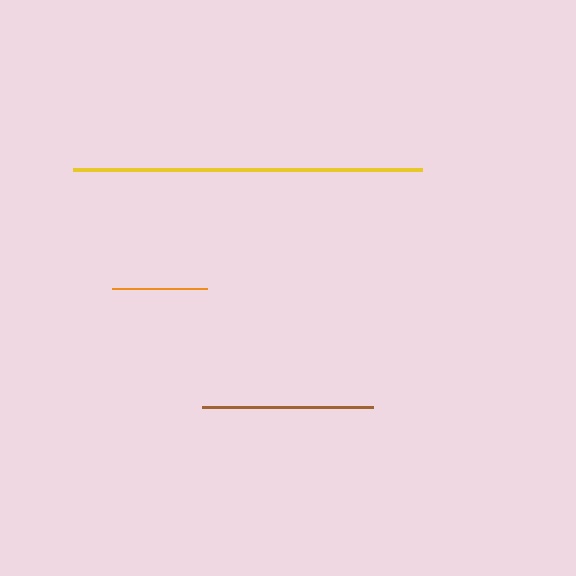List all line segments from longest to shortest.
From longest to shortest: yellow, brown, orange.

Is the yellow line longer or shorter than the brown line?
The yellow line is longer than the brown line.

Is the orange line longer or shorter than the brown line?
The brown line is longer than the orange line.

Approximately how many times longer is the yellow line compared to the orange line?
The yellow line is approximately 3.7 times the length of the orange line.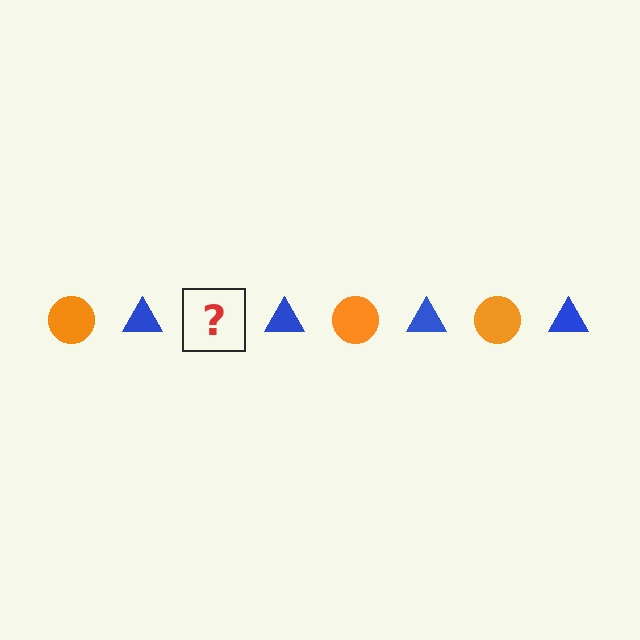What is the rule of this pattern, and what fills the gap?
The rule is that the pattern alternates between orange circle and blue triangle. The gap should be filled with an orange circle.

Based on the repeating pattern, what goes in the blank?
The blank should be an orange circle.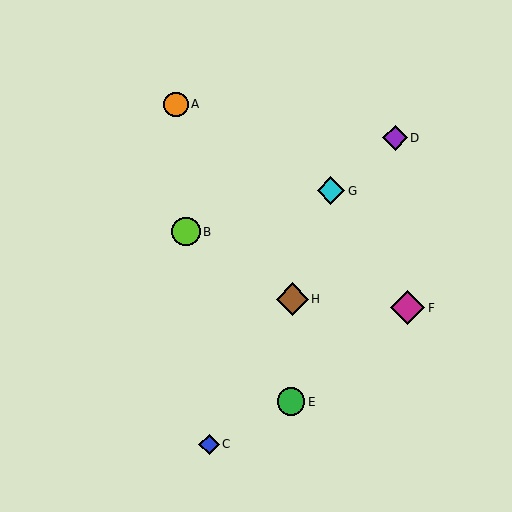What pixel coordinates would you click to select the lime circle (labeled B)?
Click at (186, 232) to select the lime circle B.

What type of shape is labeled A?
Shape A is an orange circle.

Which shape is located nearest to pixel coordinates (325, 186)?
The cyan diamond (labeled G) at (331, 191) is nearest to that location.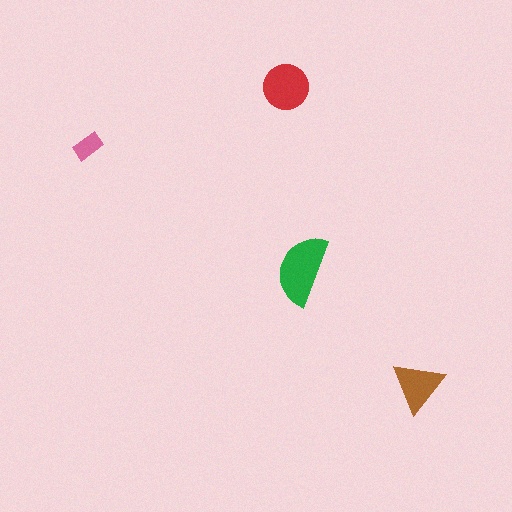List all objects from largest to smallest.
The green semicircle, the red circle, the brown triangle, the pink rectangle.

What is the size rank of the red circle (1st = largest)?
2nd.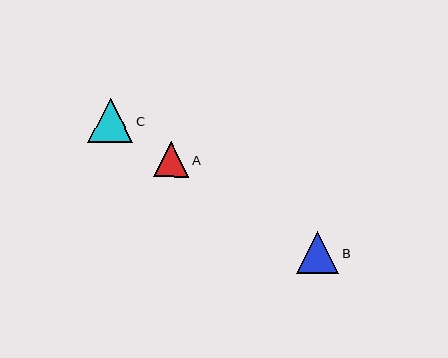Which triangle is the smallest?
Triangle A is the smallest with a size of approximately 35 pixels.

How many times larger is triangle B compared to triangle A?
Triangle B is approximately 1.2 times the size of triangle A.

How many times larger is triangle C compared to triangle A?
Triangle C is approximately 1.3 times the size of triangle A.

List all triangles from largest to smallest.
From largest to smallest: C, B, A.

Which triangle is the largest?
Triangle C is the largest with a size of approximately 45 pixels.